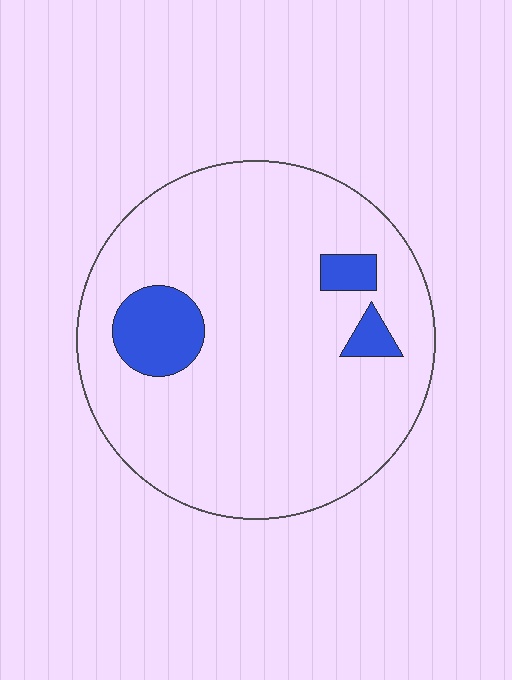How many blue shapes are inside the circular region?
3.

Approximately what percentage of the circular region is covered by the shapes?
Approximately 10%.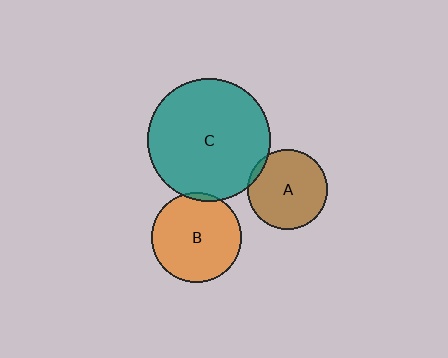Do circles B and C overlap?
Yes.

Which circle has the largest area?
Circle C (teal).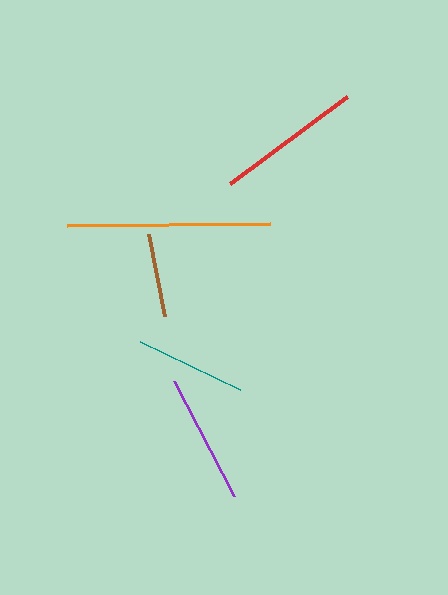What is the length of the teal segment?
The teal segment is approximately 111 pixels long.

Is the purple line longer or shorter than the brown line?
The purple line is longer than the brown line.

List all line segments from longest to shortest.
From longest to shortest: orange, red, purple, teal, brown.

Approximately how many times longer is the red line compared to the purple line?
The red line is approximately 1.1 times the length of the purple line.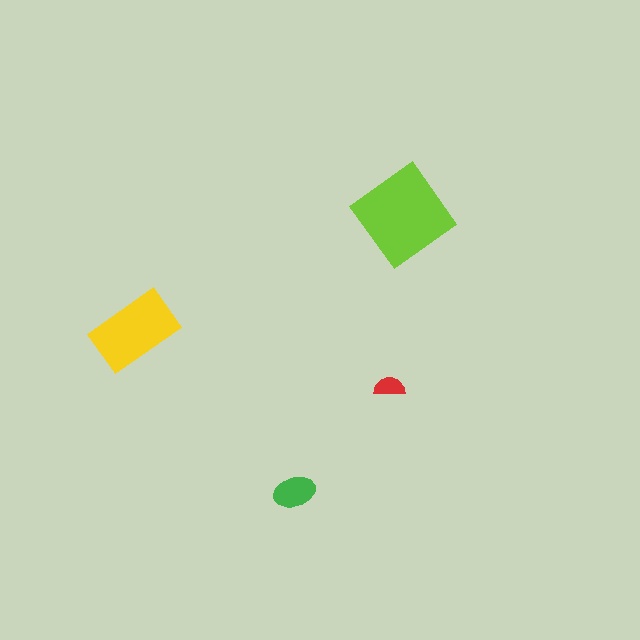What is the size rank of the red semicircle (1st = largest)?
4th.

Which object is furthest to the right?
The lime diamond is rightmost.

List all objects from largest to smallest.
The lime diamond, the yellow rectangle, the green ellipse, the red semicircle.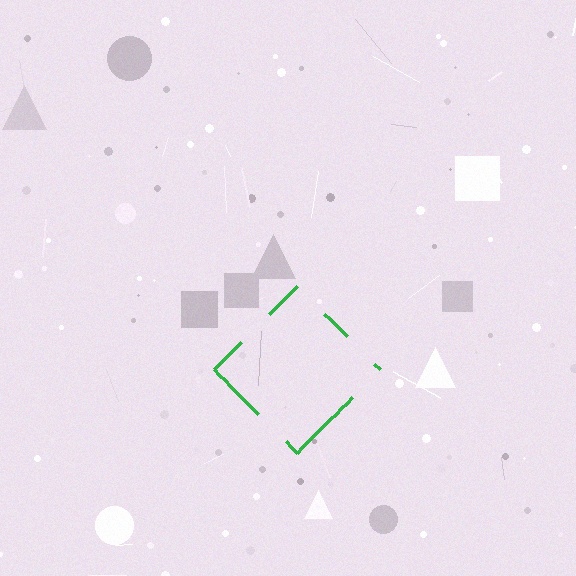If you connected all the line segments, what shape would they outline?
They would outline a diamond.